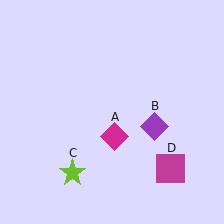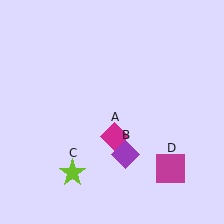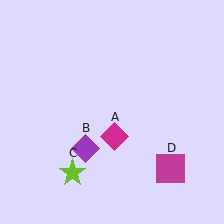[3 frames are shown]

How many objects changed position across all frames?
1 object changed position: purple diamond (object B).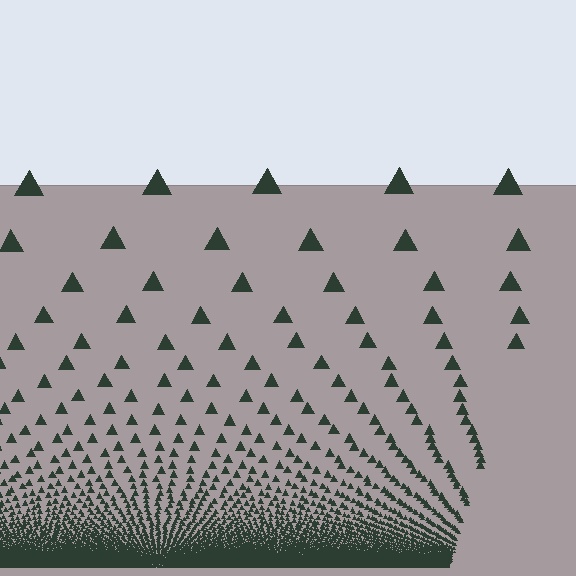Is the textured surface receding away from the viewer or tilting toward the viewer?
The surface appears to tilt toward the viewer. Texture elements get larger and sparser toward the top.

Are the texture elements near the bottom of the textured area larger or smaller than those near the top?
Smaller. The gradient is inverted — elements near the bottom are smaller and denser.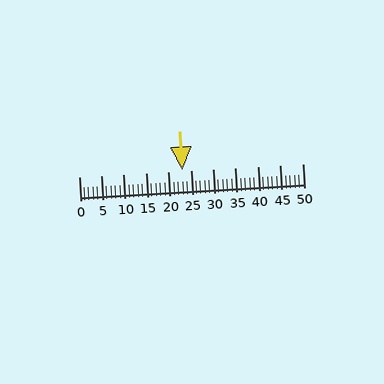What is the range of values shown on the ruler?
The ruler shows values from 0 to 50.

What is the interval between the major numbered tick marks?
The major tick marks are spaced 5 units apart.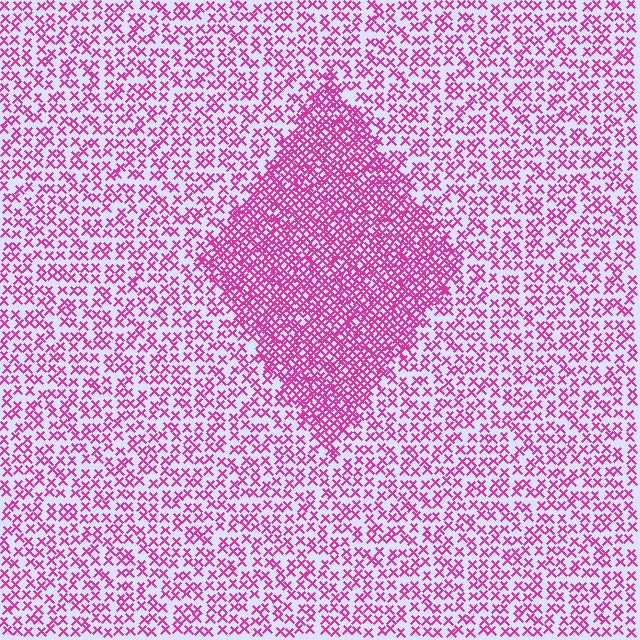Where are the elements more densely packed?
The elements are more densely packed inside the diamond boundary.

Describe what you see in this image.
The image contains small magenta elements arranged at two different densities. A diamond-shaped region is visible where the elements are more densely packed than the surrounding area.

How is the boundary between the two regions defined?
The boundary is defined by a change in element density (approximately 2.2x ratio). All elements are the same color, size, and shape.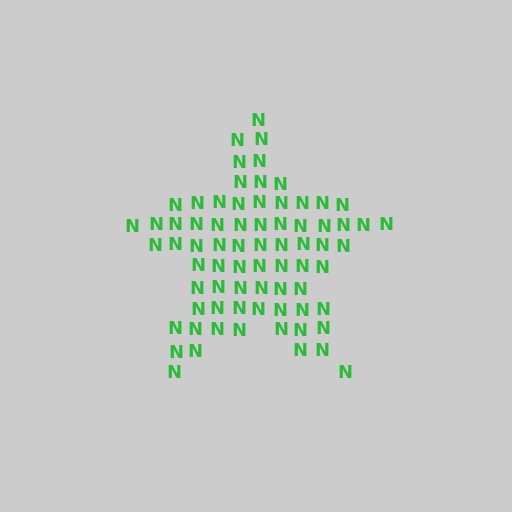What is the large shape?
The large shape is a star.